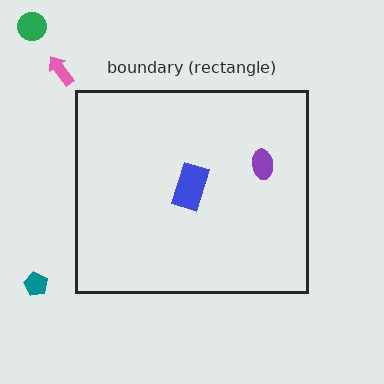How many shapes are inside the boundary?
2 inside, 3 outside.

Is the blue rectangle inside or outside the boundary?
Inside.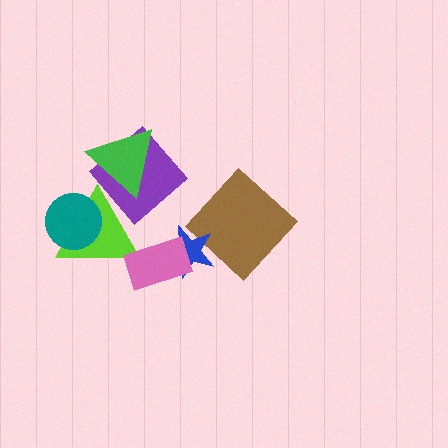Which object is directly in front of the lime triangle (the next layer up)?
The teal circle is directly in front of the lime triangle.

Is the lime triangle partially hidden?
Yes, it is partially covered by another shape.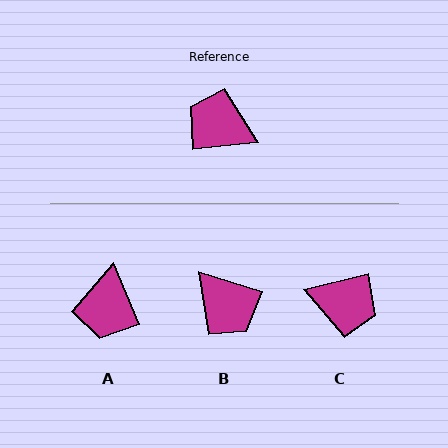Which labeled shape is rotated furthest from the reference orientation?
C, about 172 degrees away.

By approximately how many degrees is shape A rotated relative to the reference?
Approximately 108 degrees counter-clockwise.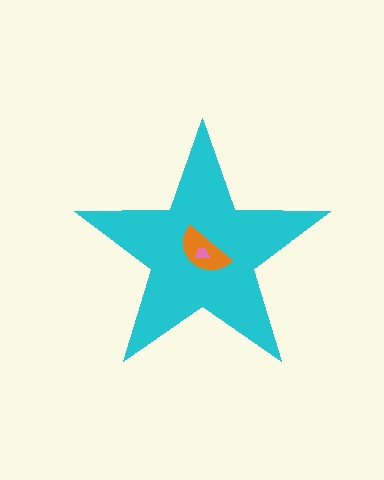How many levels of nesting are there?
3.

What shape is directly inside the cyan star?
The orange semicircle.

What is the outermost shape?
The cyan star.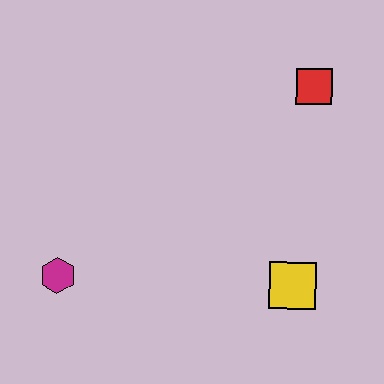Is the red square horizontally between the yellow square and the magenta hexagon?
No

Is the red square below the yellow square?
No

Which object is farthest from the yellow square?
The magenta hexagon is farthest from the yellow square.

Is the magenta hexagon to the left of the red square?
Yes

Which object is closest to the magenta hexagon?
The yellow square is closest to the magenta hexagon.